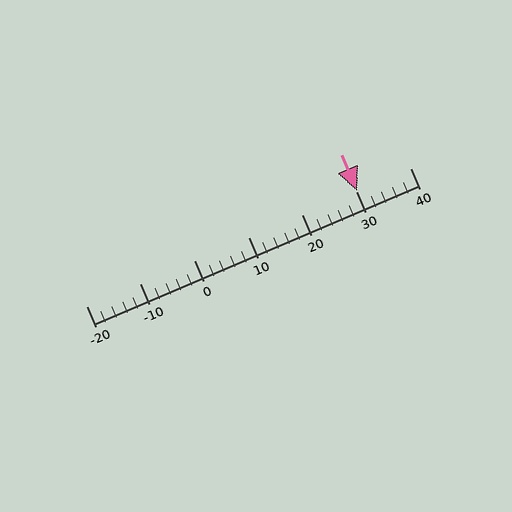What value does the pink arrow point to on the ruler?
The pink arrow points to approximately 30.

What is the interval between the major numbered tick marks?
The major tick marks are spaced 10 units apart.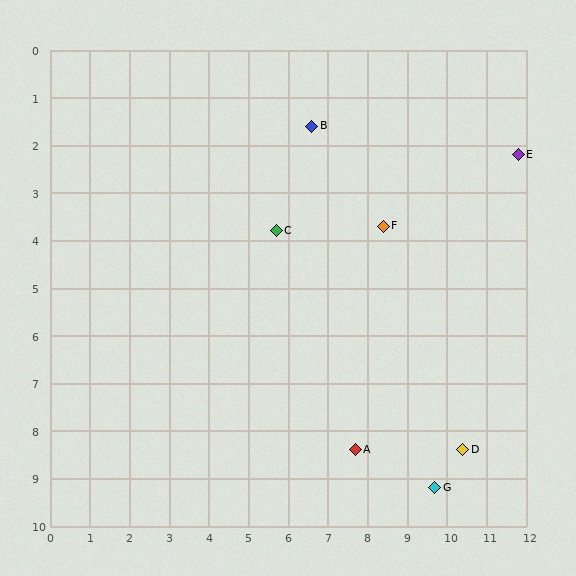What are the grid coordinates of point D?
Point D is at approximately (10.4, 8.4).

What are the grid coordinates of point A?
Point A is at approximately (7.7, 8.4).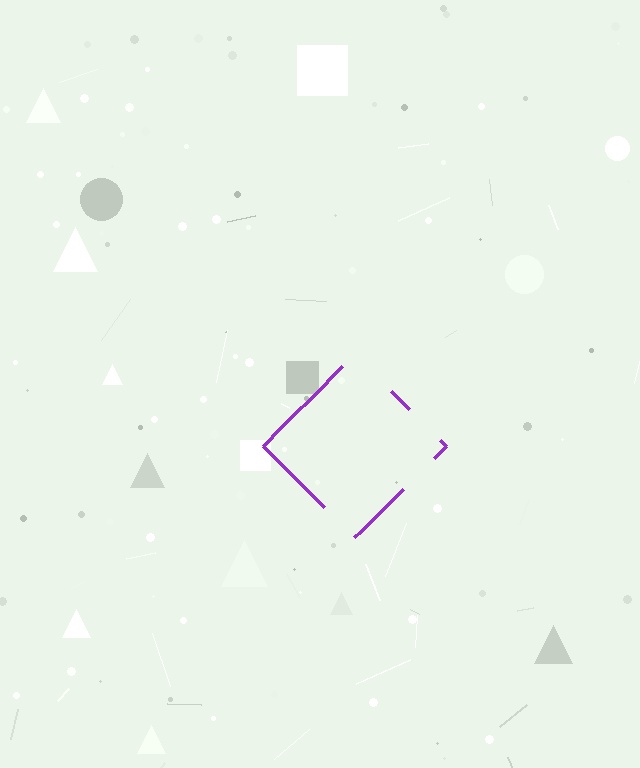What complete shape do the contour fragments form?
The contour fragments form a diamond.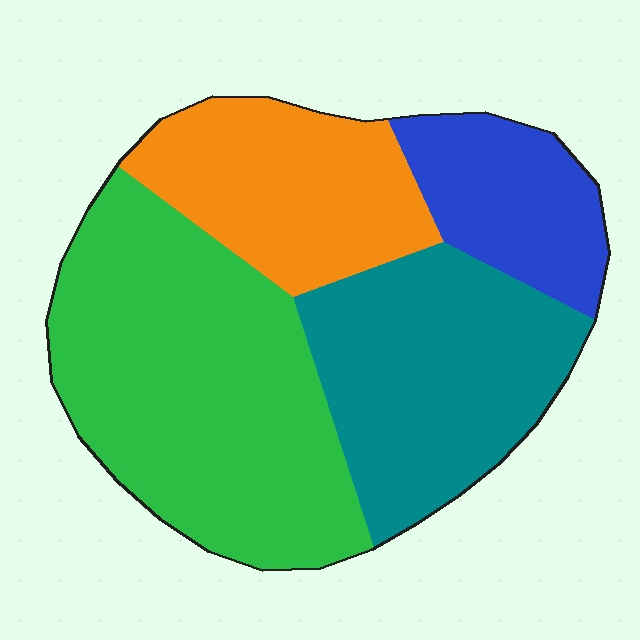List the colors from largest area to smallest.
From largest to smallest: green, teal, orange, blue.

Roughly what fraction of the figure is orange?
Orange takes up about one fifth (1/5) of the figure.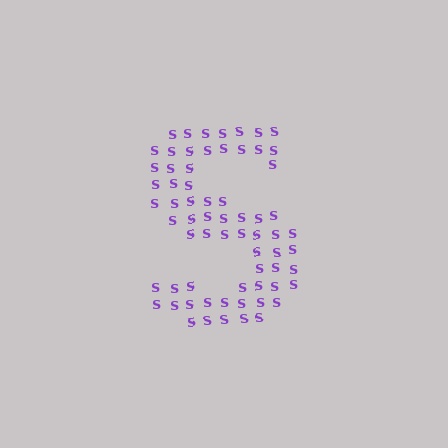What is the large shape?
The large shape is the letter S.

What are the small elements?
The small elements are letter S's.